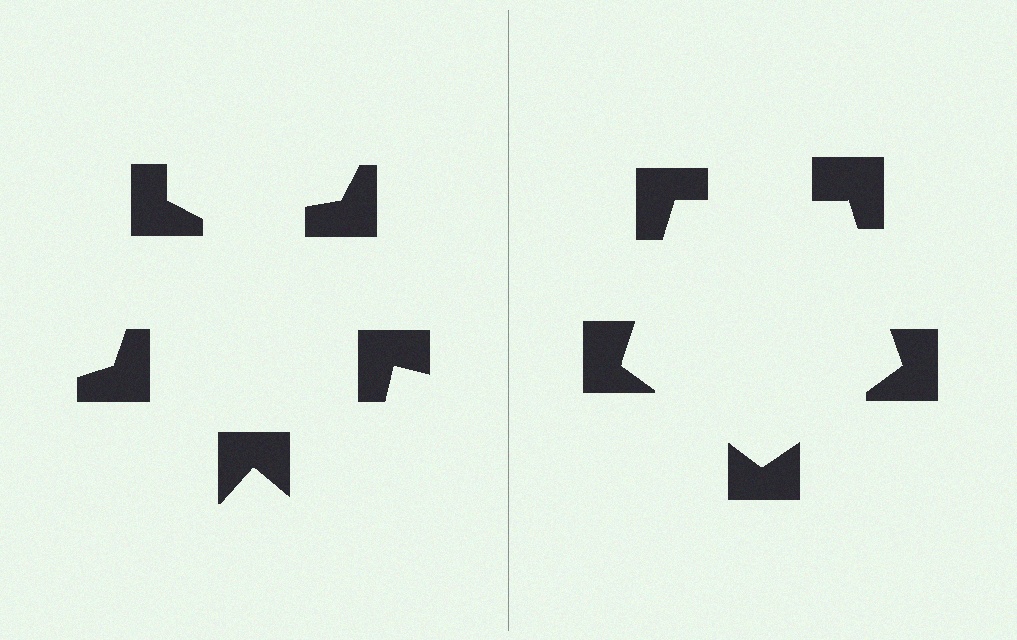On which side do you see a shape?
An illusory pentagon appears on the right side. On the left side the wedge cuts are rotated, so no coherent shape forms.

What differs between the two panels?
The notched squares are positioned identically on both sides; only the wedge orientations differ. On the right they align to a pentagon; on the left they are misaligned.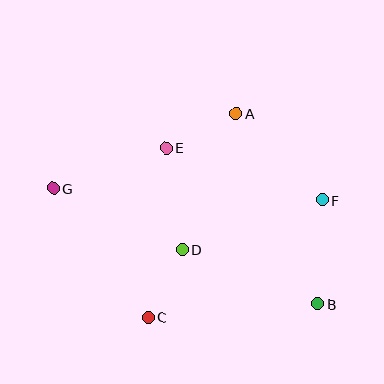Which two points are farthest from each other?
Points B and G are farthest from each other.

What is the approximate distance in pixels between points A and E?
The distance between A and E is approximately 78 pixels.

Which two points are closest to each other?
Points C and D are closest to each other.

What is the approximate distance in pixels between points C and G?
The distance between C and G is approximately 160 pixels.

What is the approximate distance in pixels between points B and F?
The distance between B and F is approximately 104 pixels.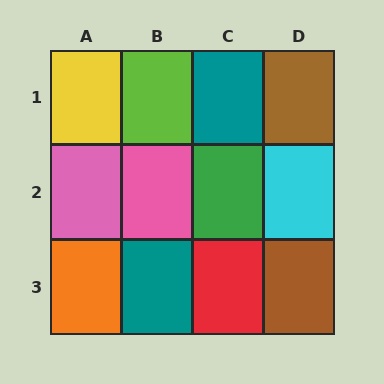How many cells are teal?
2 cells are teal.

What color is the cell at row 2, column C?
Green.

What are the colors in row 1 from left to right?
Yellow, lime, teal, brown.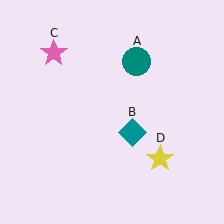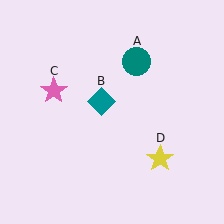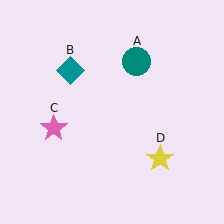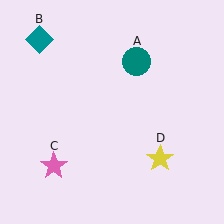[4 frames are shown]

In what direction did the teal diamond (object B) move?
The teal diamond (object B) moved up and to the left.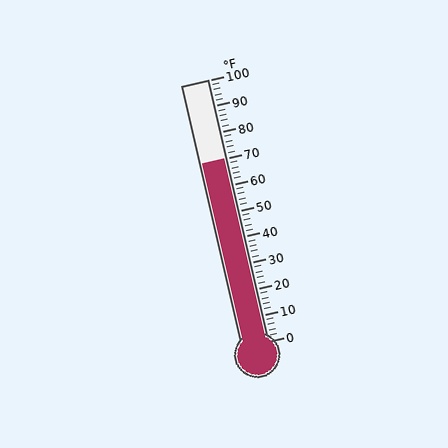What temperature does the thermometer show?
The thermometer shows approximately 70°F.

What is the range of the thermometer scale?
The thermometer scale ranges from 0°F to 100°F.